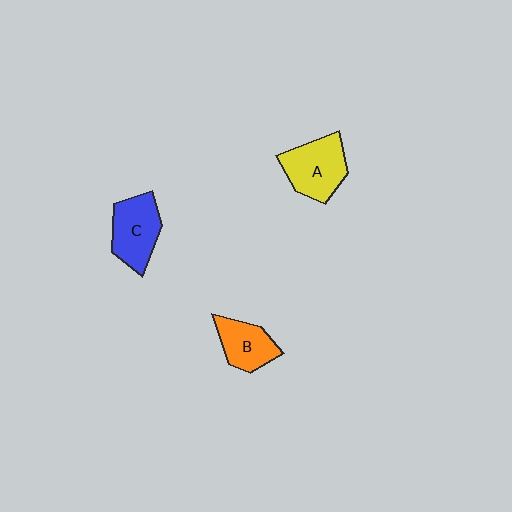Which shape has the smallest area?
Shape B (orange).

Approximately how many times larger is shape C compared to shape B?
Approximately 1.2 times.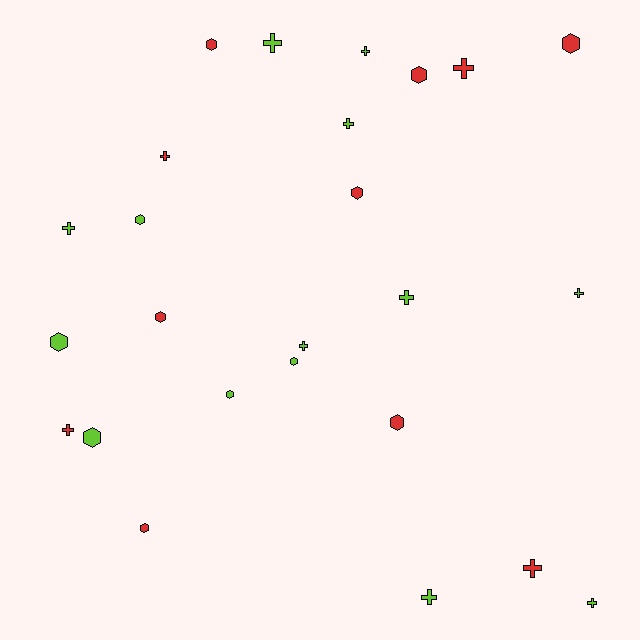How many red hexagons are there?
There are 7 red hexagons.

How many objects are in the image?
There are 25 objects.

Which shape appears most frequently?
Cross, with 13 objects.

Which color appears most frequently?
Lime, with 14 objects.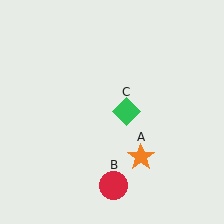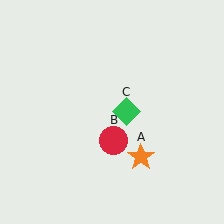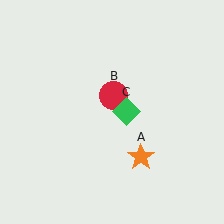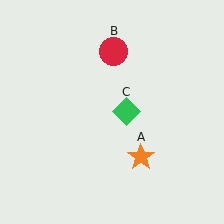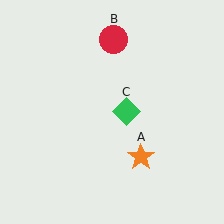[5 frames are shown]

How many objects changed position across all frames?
1 object changed position: red circle (object B).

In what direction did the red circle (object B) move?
The red circle (object B) moved up.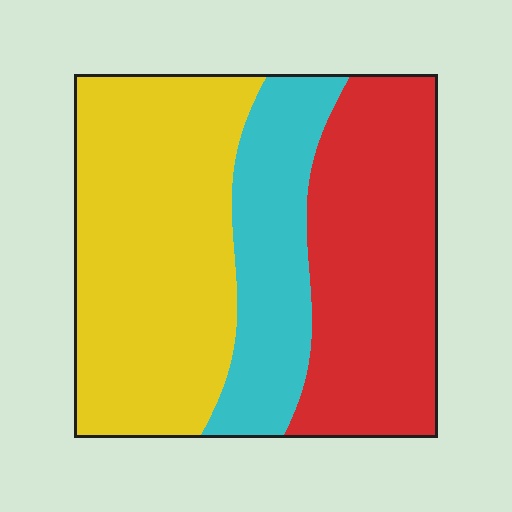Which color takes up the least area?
Cyan, at roughly 20%.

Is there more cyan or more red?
Red.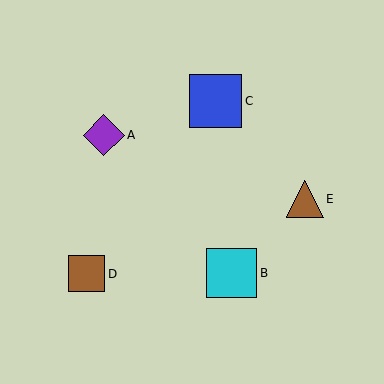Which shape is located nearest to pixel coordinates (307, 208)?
The brown triangle (labeled E) at (305, 199) is nearest to that location.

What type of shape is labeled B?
Shape B is a cyan square.